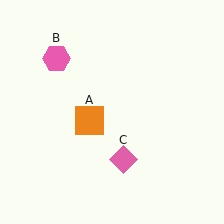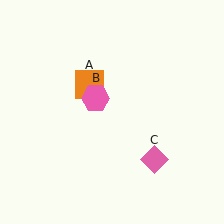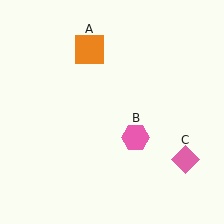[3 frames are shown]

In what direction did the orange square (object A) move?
The orange square (object A) moved up.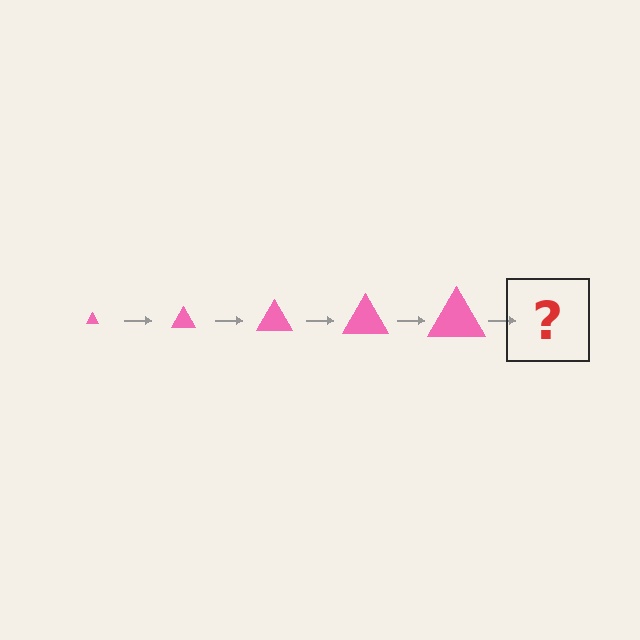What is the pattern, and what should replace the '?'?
The pattern is that the triangle gets progressively larger each step. The '?' should be a pink triangle, larger than the previous one.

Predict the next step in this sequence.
The next step is a pink triangle, larger than the previous one.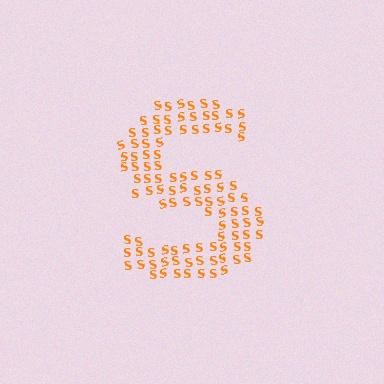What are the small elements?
The small elements are letter S's.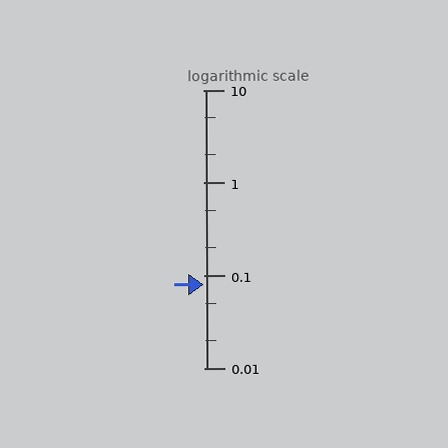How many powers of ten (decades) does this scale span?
The scale spans 3 decades, from 0.01 to 10.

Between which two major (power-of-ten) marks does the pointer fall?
The pointer is between 0.01 and 0.1.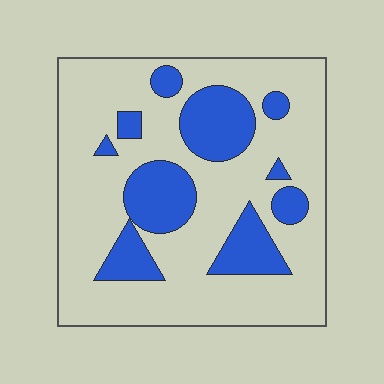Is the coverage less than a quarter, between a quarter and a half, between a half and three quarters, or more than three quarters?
Between a quarter and a half.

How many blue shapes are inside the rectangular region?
10.